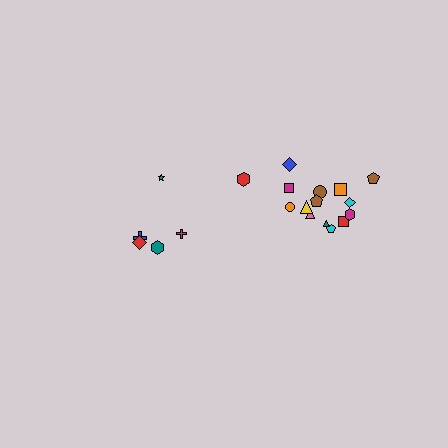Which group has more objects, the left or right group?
The right group.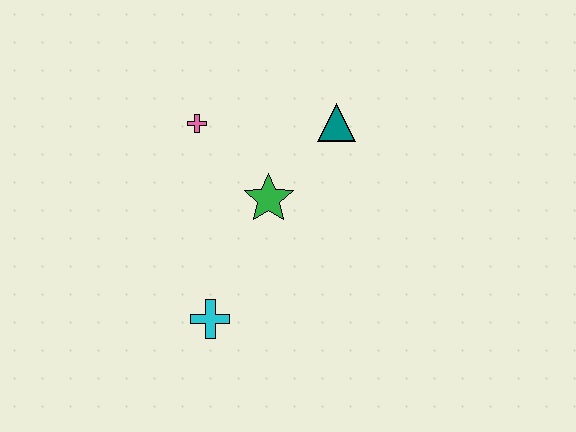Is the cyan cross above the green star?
No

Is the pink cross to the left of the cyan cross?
Yes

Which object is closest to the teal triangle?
The green star is closest to the teal triangle.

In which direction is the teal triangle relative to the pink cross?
The teal triangle is to the right of the pink cross.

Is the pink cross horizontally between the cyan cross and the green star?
No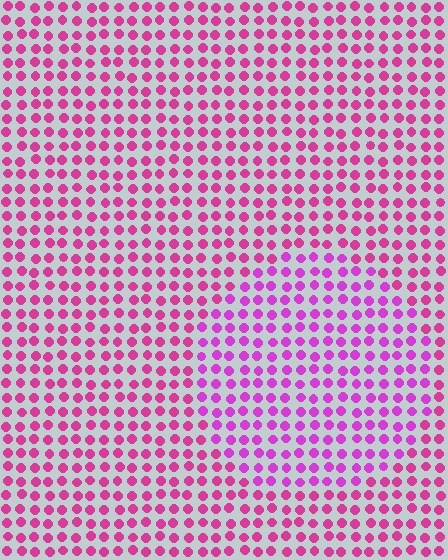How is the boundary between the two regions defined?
The boundary is defined purely by a slight shift in hue (about 24 degrees). Spacing, size, and orientation are identical on both sides.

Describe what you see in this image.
The image is filled with small magenta elements in a uniform arrangement. A circle-shaped region is visible where the elements are tinted to a slightly different hue, forming a subtle color boundary.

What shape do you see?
I see a circle.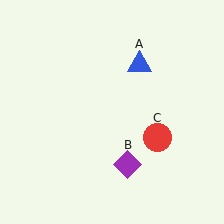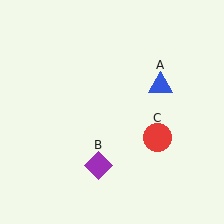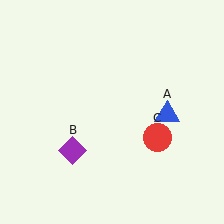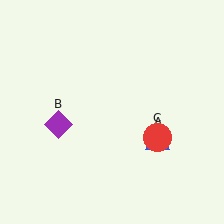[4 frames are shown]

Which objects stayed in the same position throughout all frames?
Red circle (object C) remained stationary.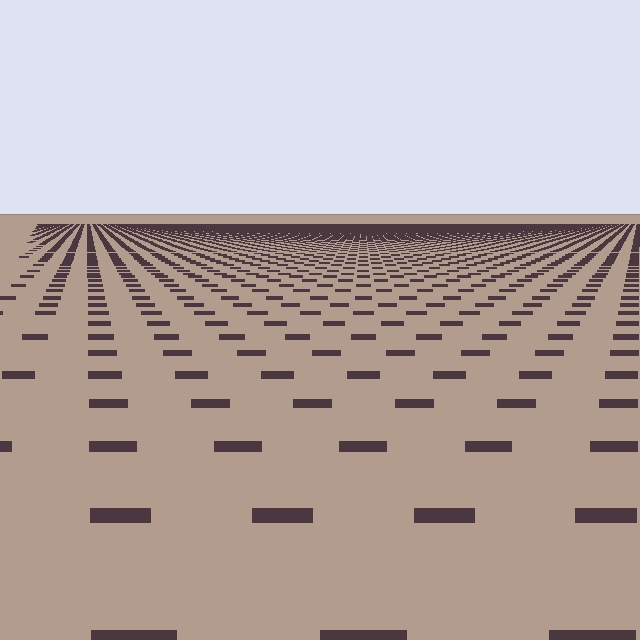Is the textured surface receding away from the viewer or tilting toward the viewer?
The surface is receding away from the viewer. Texture elements get smaller and denser toward the top.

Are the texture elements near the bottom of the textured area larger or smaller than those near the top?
Larger. Near the bottom, elements are closer to the viewer and appear at a bigger on-screen size.